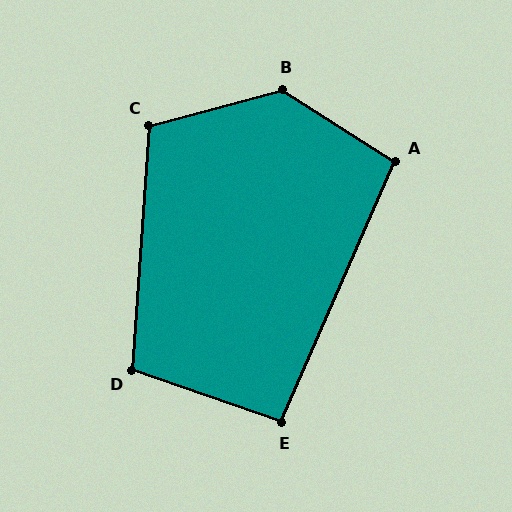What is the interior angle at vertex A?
Approximately 99 degrees (obtuse).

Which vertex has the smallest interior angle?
E, at approximately 94 degrees.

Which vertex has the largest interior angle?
B, at approximately 132 degrees.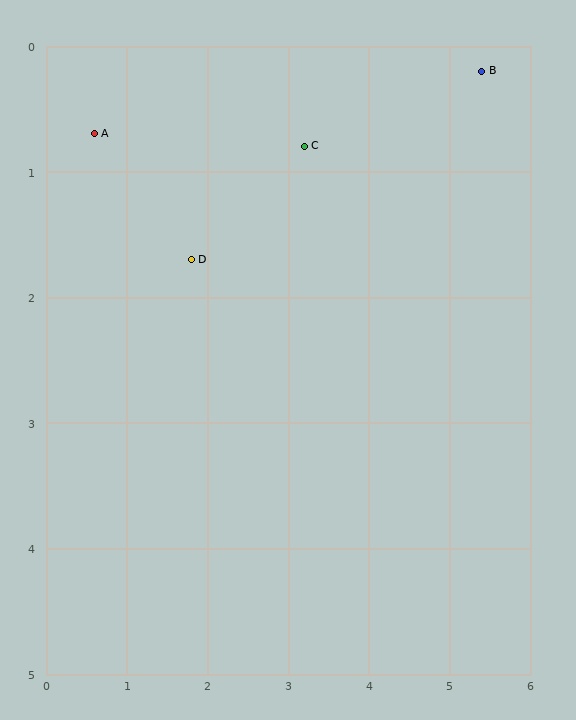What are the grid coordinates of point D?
Point D is at approximately (1.8, 1.7).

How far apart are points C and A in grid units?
Points C and A are about 2.6 grid units apart.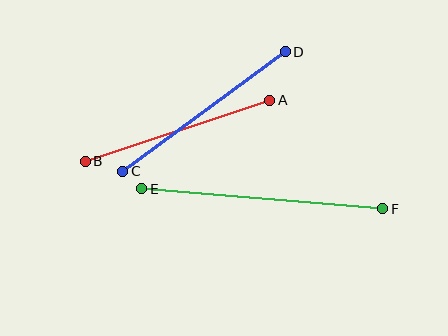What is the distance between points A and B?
The distance is approximately 195 pixels.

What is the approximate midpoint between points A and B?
The midpoint is at approximately (178, 131) pixels.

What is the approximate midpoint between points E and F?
The midpoint is at approximately (262, 199) pixels.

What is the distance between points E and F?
The distance is approximately 242 pixels.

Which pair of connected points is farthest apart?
Points E and F are farthest apart.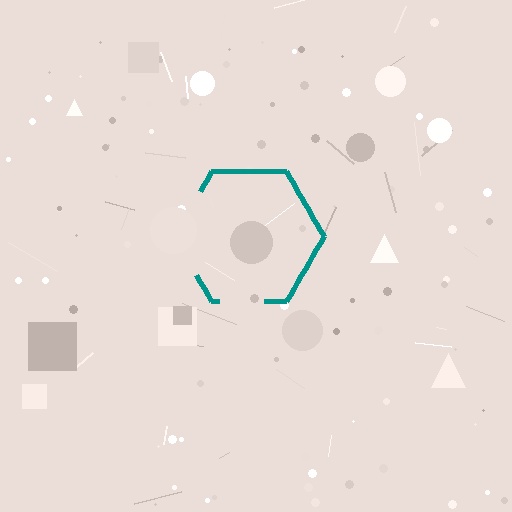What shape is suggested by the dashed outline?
The dashed outline suggests a hexagon.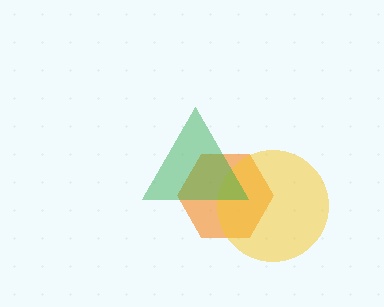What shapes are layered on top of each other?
The layered shapes are: an orange hexagon, a yellow circle, a green triangle.